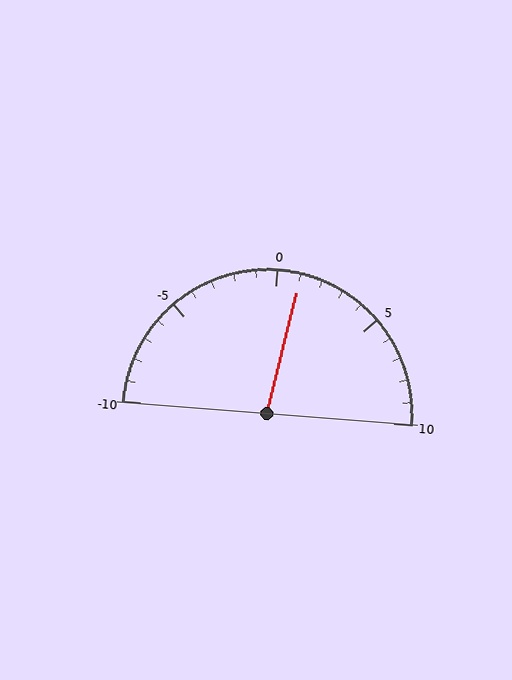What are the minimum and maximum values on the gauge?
The gauge ranges from -10 to 10.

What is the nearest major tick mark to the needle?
The nearest major tick mark is 0.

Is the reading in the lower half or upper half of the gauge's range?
The reading is in the upper half of the range (-10 to 10).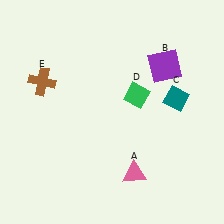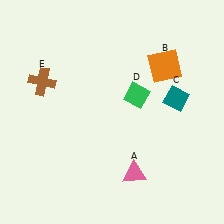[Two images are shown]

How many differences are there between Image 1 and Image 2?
There is 1 difference between the two images.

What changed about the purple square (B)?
In Image 1, B is purple. In Image 2, it changed to orange.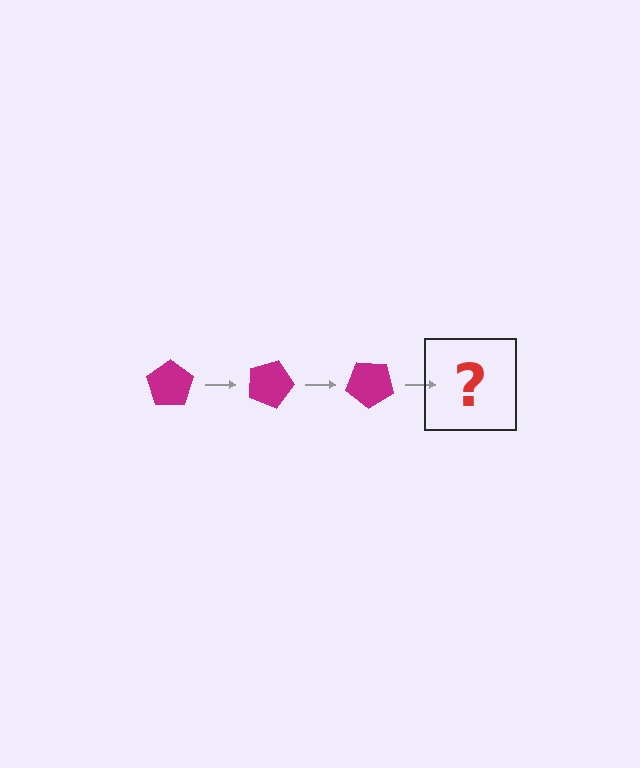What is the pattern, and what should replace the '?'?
The pattern is that the pentagon rotates 20 degrees each step. The '?' should be a magenta pentagon rotated 60 degrees.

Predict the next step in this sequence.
The next step is a magenta pentagon rotated 60 degrees.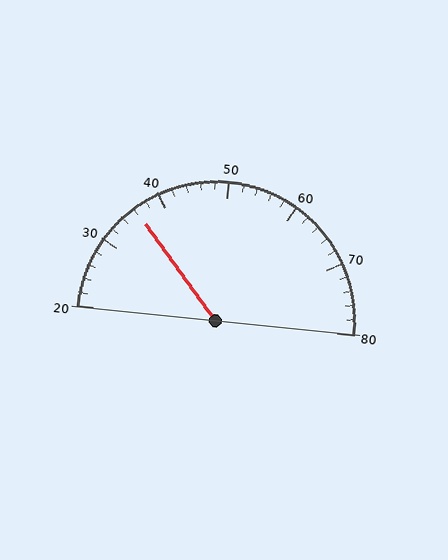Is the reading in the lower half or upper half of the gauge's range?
The reading is in the lower half of the range (20 to 80).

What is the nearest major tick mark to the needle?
The nearest major tick mark is 40.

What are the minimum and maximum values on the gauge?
The gauge ranges from 20 to 80.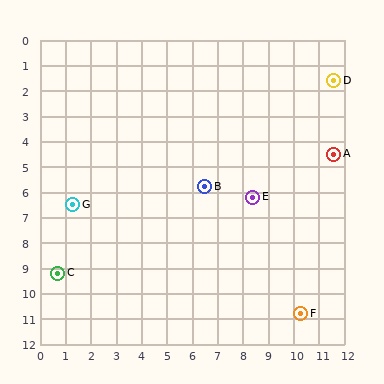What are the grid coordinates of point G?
Point G is at approximately (1.3, 6.5).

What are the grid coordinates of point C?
Point C is at approximately (0.7, 9.2).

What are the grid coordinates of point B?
Point B is at approximately (6.5, 5.8).